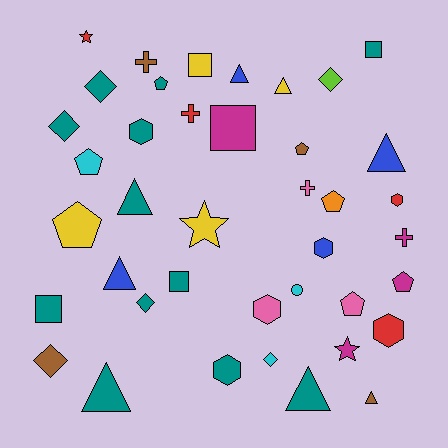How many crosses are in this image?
There are 4 crosses.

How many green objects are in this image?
There are no green objects.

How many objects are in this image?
There are 40 objects.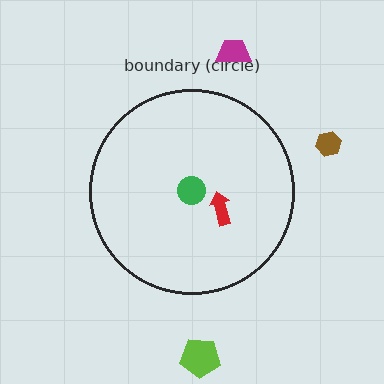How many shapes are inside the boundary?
2 inside, 3 outside.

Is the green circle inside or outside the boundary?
Inside.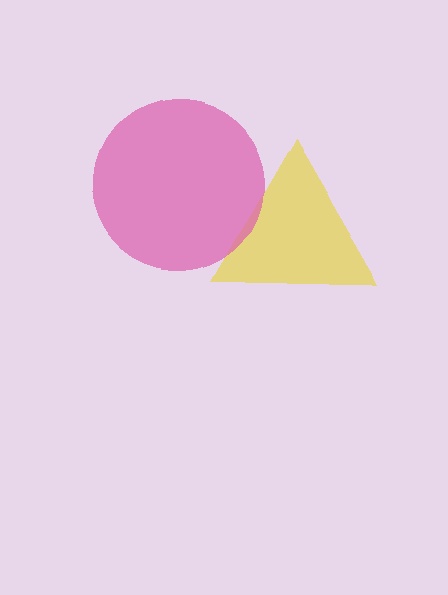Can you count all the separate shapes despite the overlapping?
Yes, there are 2 separate shapes.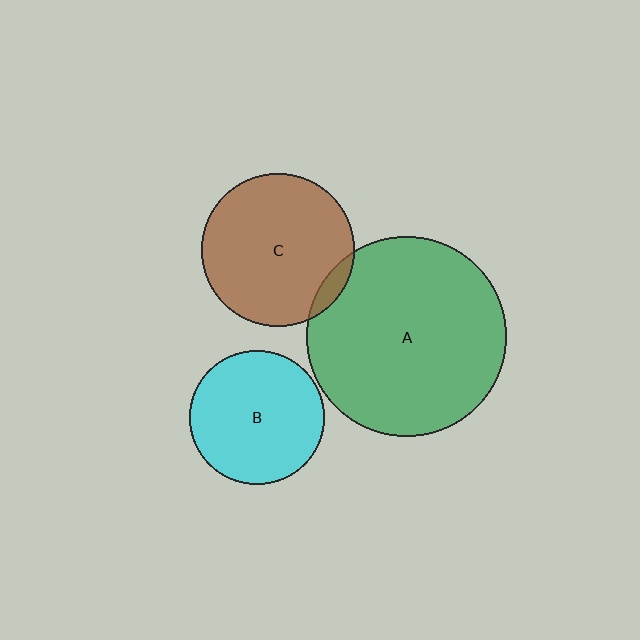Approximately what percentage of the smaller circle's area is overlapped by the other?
Approximately 5%.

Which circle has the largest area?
Circle A (green).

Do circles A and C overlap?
Yes.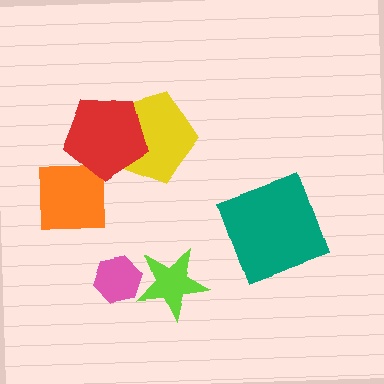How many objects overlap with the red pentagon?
1 object overlaps with the red pentagon.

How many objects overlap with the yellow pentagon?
1 object overlaps with the yellow pentagon.